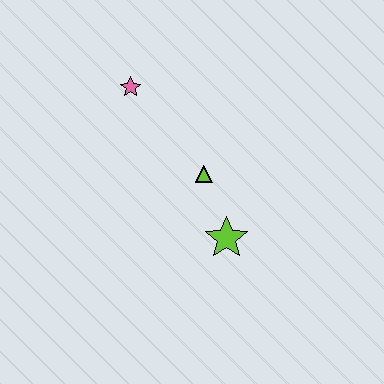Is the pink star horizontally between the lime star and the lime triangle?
No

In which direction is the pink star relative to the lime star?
The pink star is above the lime star.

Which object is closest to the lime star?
The lime triangle is closest to the lime star.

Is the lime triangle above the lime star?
Yes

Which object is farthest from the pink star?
The lime star is farthest from the pink star.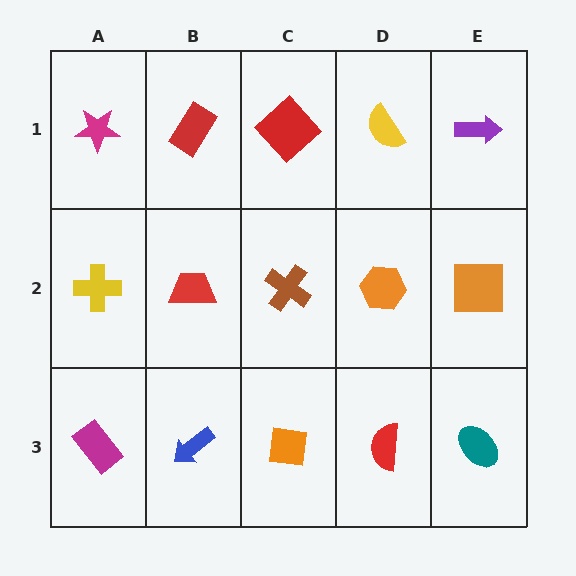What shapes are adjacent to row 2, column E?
A purple arrow (row 1, column E), a teal ellipse (row 3, column E), an orange hexagon (row 2, column D).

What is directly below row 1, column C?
A brown cross.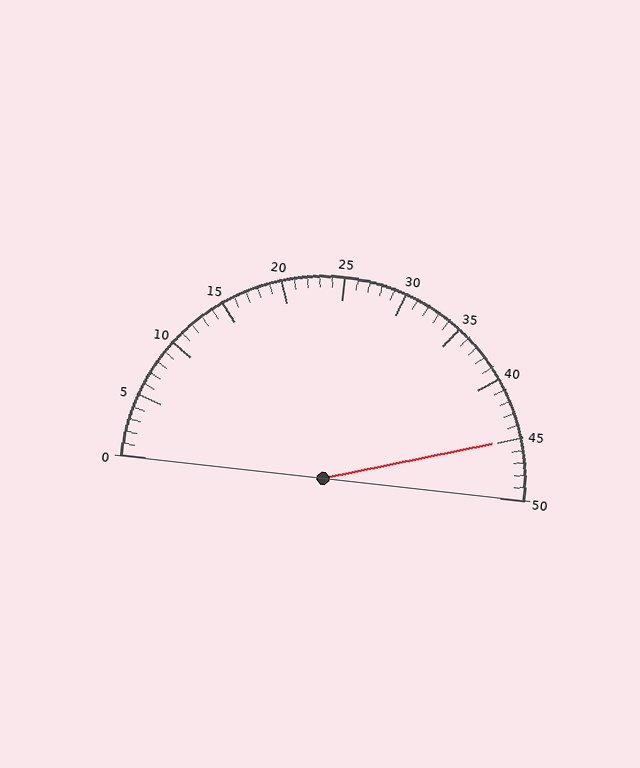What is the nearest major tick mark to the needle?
The nearest major tick mark is 45.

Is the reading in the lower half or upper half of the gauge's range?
The reading is in the upper half of the range (0 to 50).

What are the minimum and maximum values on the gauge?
The gauge ranges from 0 to 50.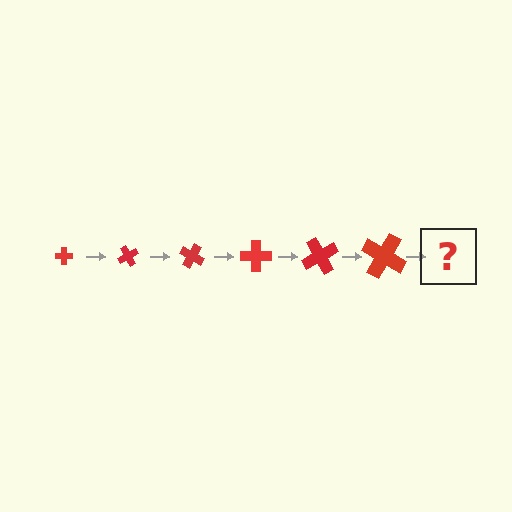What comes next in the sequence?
The next element should be a cross, larger than the previous one and rotated 360 degrees from the start.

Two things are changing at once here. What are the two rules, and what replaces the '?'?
The two rules are that the cross grows larger each step and it rotates 60 degrees each step. The '?' should be a cross, larger than the previous one and rotated 360 degrees from the start.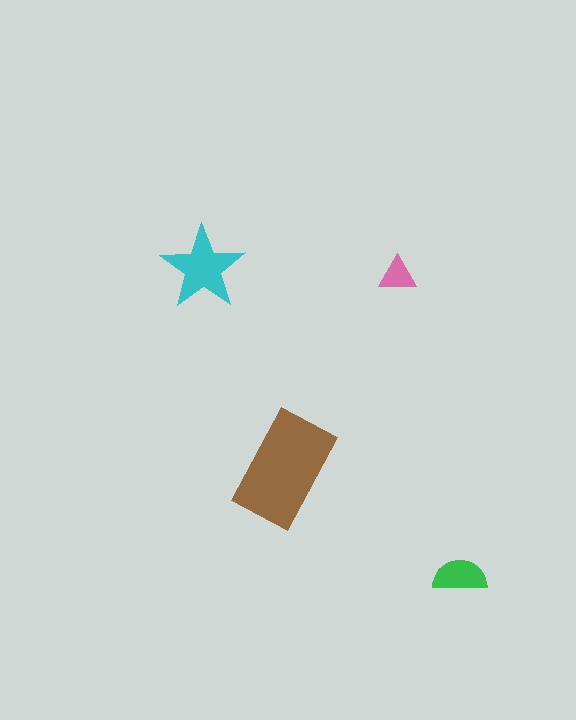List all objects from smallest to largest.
The pink triangle, the green semicircle, the cyan star, the brown rectangle.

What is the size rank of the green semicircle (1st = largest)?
3rd.